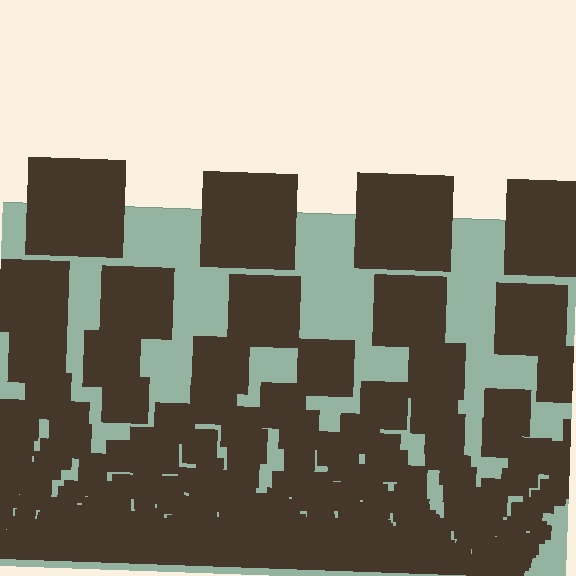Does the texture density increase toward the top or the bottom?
Density increases toward the bottom.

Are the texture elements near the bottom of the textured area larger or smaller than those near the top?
Smaller. The gradient is inverted — elements near the bottom are smaller and denser.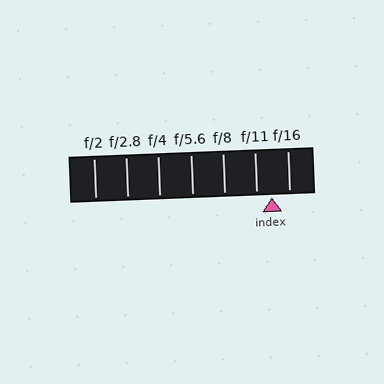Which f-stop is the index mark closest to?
The index mark is closest to f/11.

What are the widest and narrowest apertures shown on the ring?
The widest aperture shown is f/2 and the narrowest is f/16.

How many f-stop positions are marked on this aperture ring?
There are 7 f-stop positions marked.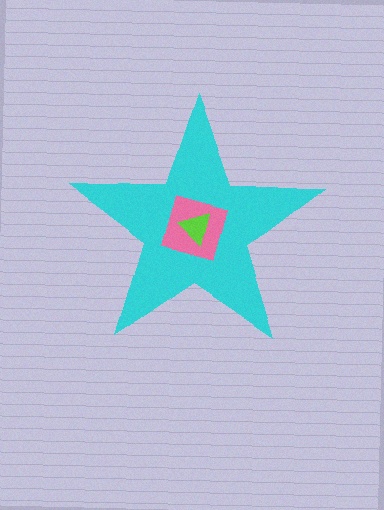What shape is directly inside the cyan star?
The pink square.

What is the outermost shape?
The cyan star.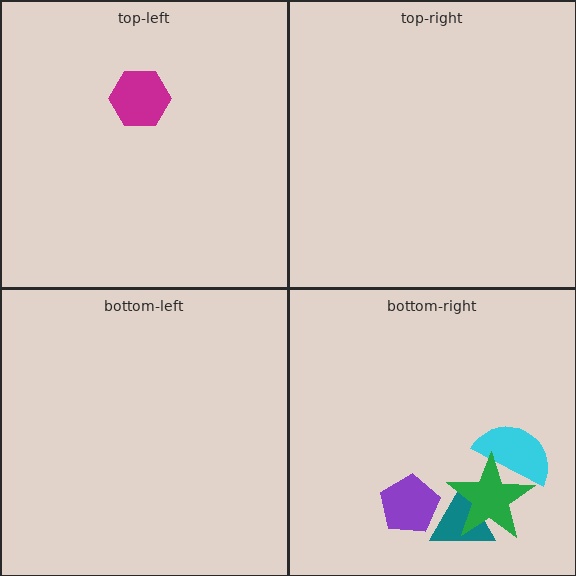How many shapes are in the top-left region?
1.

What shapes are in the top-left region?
The magenta hexagon.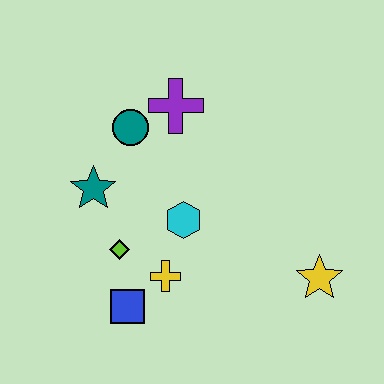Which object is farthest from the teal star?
The yellow star is farthest from the teal star.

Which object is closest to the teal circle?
The purple cross is closest to the teal circle.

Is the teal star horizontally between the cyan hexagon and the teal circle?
No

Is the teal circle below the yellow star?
No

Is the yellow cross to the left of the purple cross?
Yes